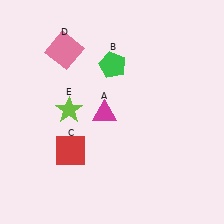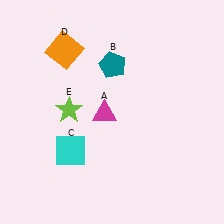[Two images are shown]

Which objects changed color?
B changed from green to teal. C changed from red to cyan. D changed from pink to orange.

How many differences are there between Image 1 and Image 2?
There are 3 differences between the two images.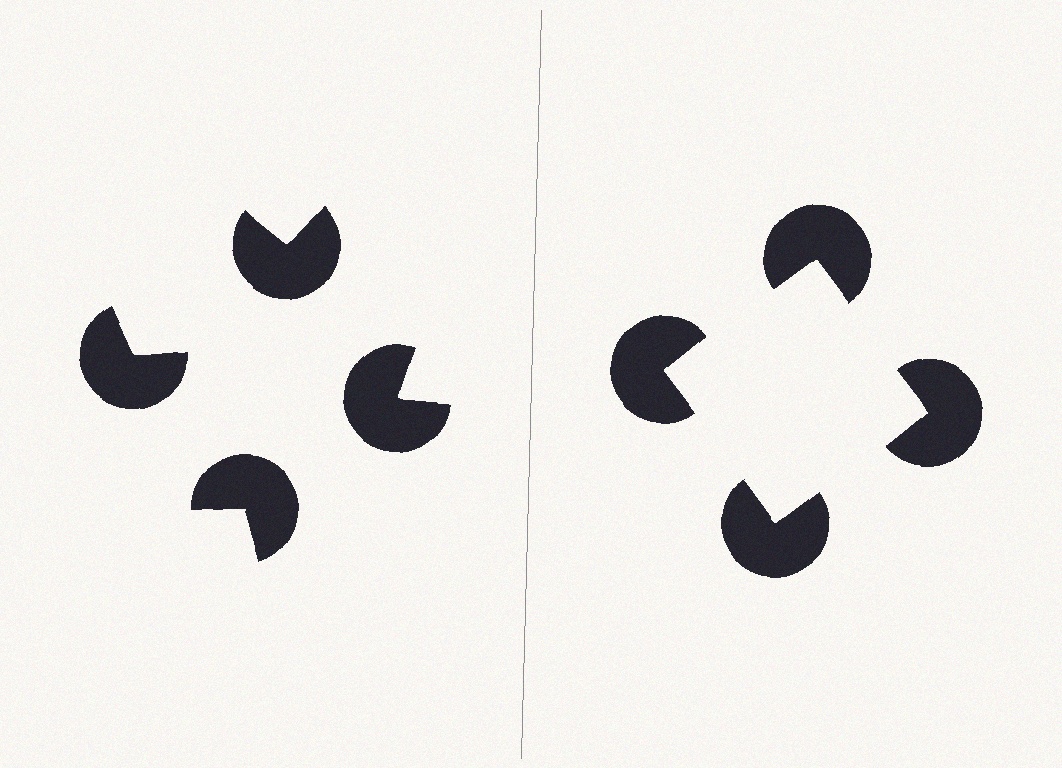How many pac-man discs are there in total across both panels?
8 — 4 on each side.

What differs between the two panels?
The pac-man discs are positioned identically on both sides; only the wedge orientations differ. On the right they align to a square; on the left they are misaligned.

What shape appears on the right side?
An illusory square.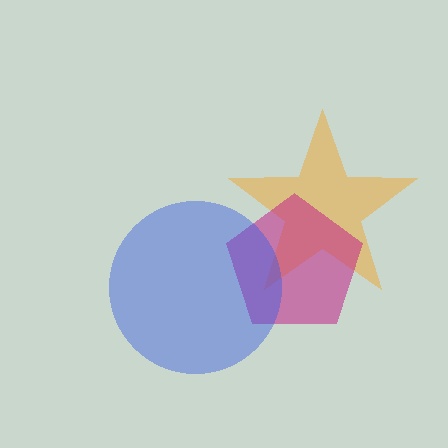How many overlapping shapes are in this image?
There are 3 overlapping shapes in the image.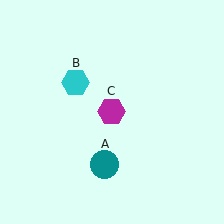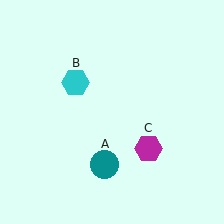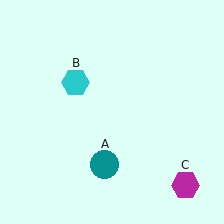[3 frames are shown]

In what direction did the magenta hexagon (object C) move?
The magenta hexagon (object C) moved down and to the right.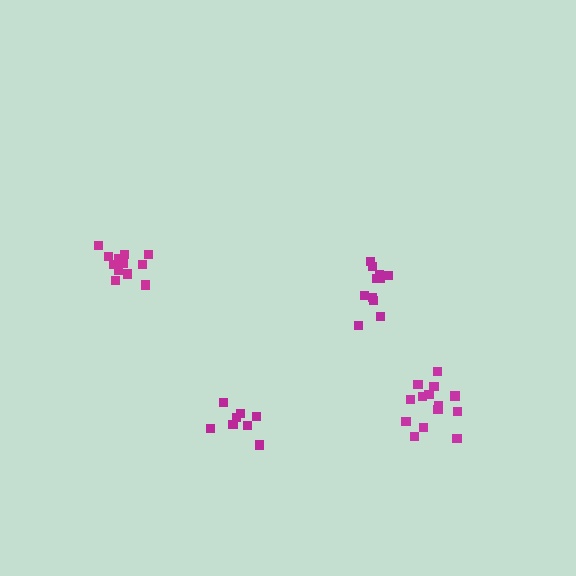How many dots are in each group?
Group 1: 12 dots, Group 2: 13 dots, Group 3: 8 dots, Group 4: 14 dots (47 total).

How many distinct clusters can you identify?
There are 4 distinct clusters.